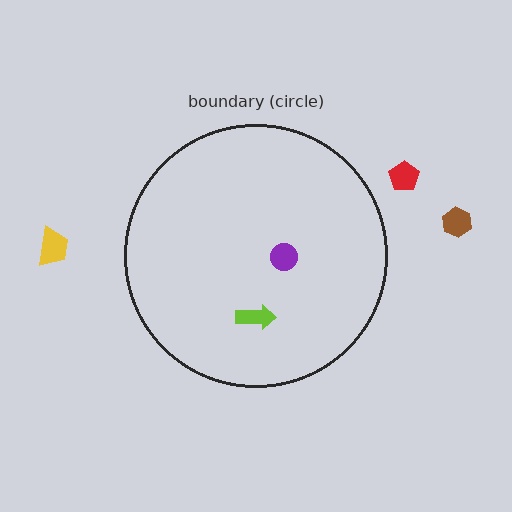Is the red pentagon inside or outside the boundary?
Outside.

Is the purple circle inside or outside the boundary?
Inside.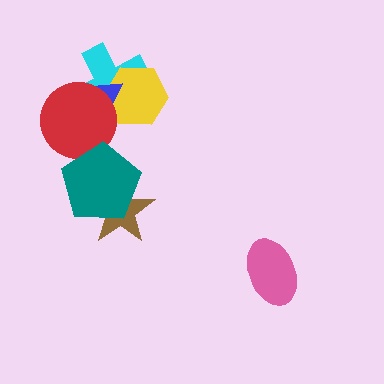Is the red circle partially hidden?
Yes, it is partially covered by another shape.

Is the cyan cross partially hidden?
Yes, it is partially covered by another shape.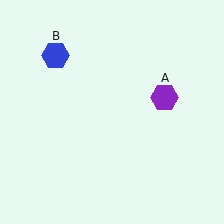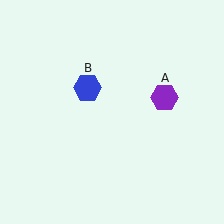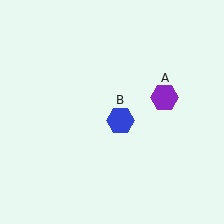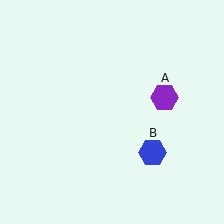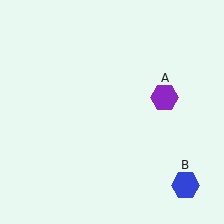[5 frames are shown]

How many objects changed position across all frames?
1 object changed position: blue hexagon (object B).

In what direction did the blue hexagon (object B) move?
The blue hexagon (object B) moved down and to the right.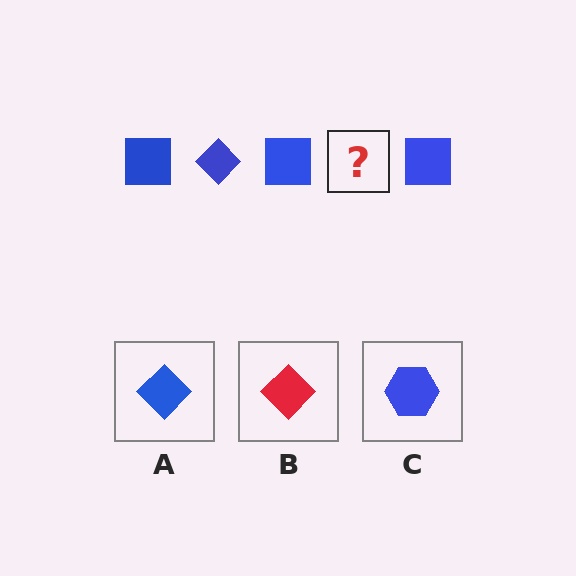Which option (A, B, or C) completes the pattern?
A.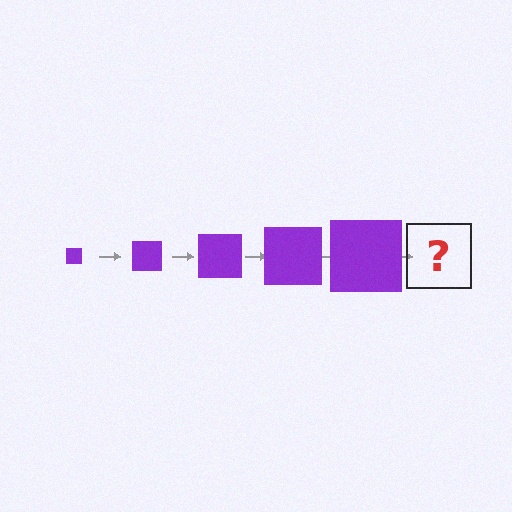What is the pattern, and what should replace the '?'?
The pattern is that the square gets progressively larger each step. The '?' should be a purple square, larger than the previous one.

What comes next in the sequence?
The next element should be a purple square, larger than the previous one.